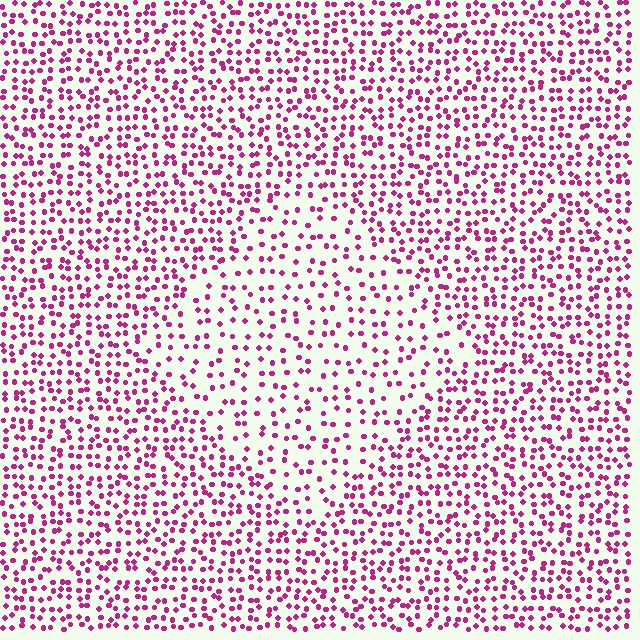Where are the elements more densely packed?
The elements are more densely packed outside the diamond boundary.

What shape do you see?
I see a diamond.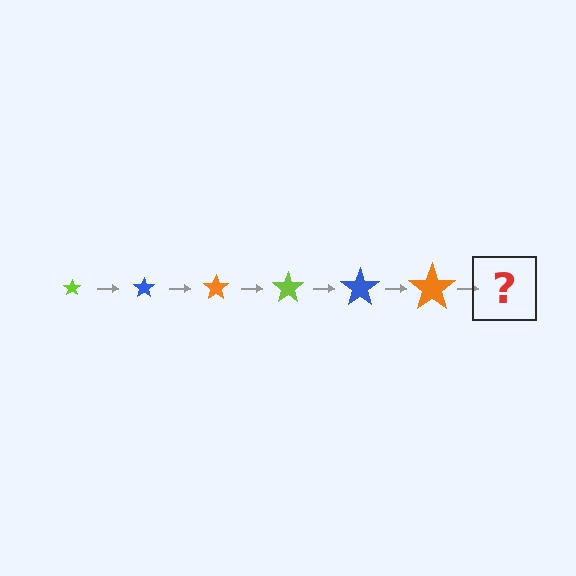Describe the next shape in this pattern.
It should be a lime star, larger than the previous one.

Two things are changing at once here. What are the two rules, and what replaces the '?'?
The two rules are that the star grows larger each step and the color cycles through lime, blue, and orange. The '?' should be a lime star, larger than the previous one.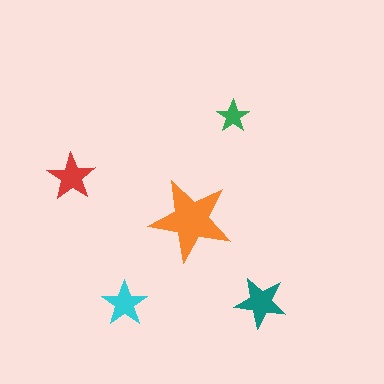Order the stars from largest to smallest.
the orange one, the teal one, the red one, the cyan one, the green one.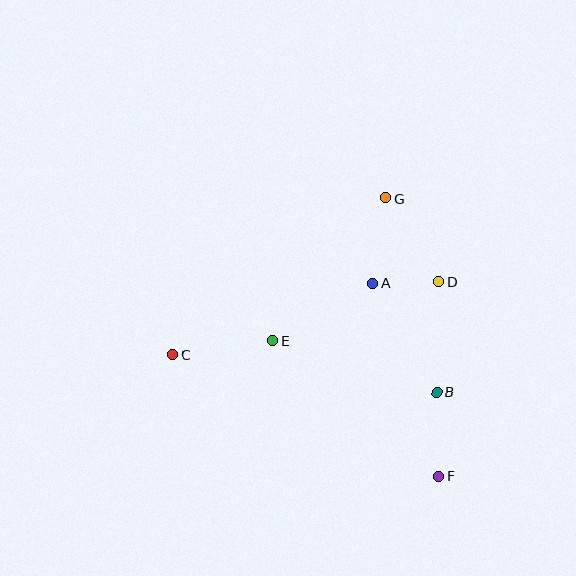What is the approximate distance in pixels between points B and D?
The distance between B and D is approximately 111 pixels.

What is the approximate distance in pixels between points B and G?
The distance between B and G is approximately 201 pixels.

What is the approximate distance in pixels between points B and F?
The distance between B and F is approximately 84 pixels.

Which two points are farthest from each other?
Points C and F are farthest from each other.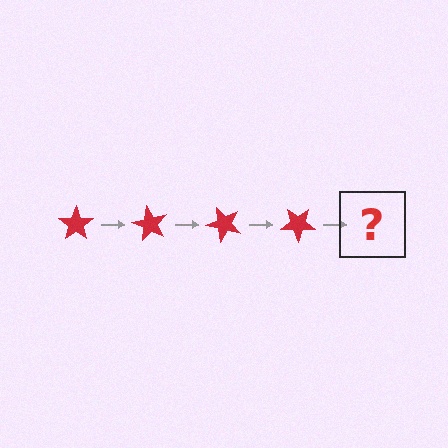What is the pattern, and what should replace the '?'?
The pattern is that the star rotates 60 degrees each step. The '?' should be a red star rotated 240 degrees.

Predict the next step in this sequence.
The next step is a red star rotated 240 degrees.